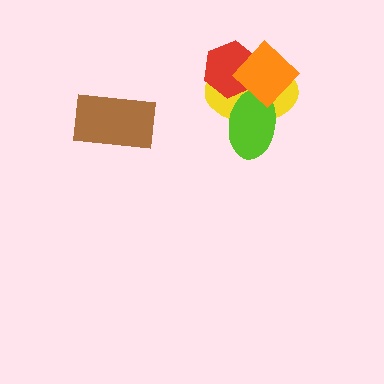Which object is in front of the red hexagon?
The orange diamond is in front of the red hexagon.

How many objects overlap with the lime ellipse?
2 objects overlap with the lime ellipse.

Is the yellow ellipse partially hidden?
Yes, it is partially covered by another shape.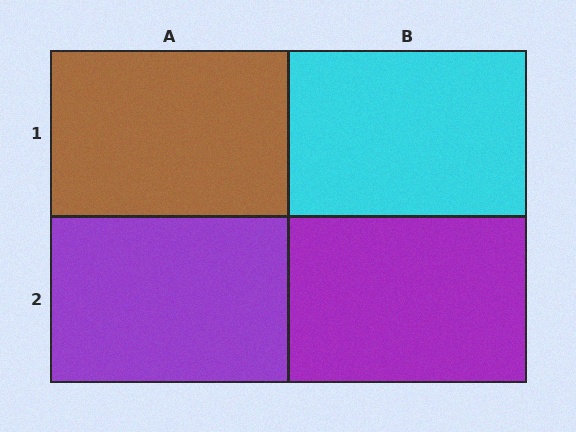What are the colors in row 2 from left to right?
Purple, purple.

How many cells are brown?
1 cell is brown.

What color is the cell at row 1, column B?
Cyan.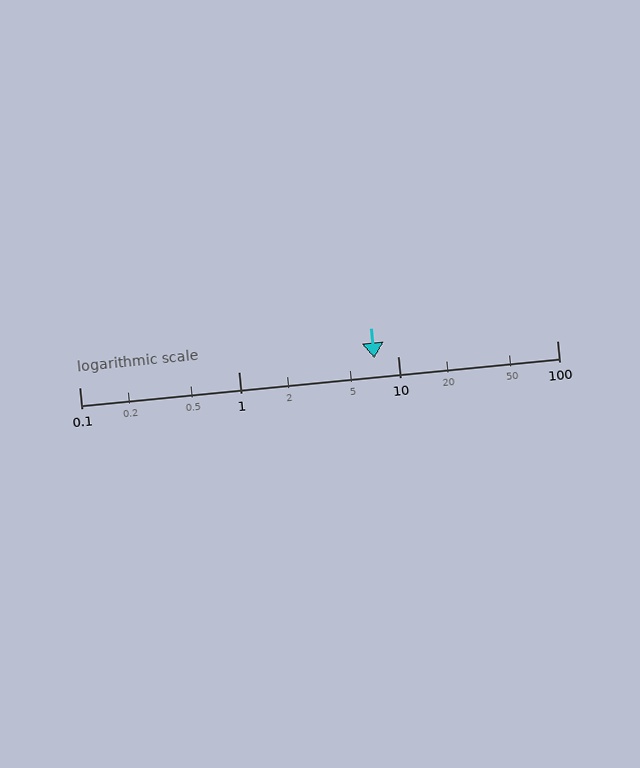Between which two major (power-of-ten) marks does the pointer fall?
The pointer is between 1 and 10.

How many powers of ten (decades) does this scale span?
The scale spans 3 decades, from 0.1 to 100.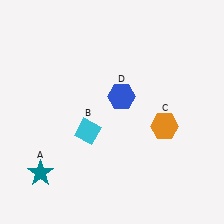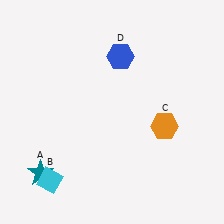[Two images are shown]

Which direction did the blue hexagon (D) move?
The blue hexagon (D) moved up.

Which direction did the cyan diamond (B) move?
The cyan diamond (B) moved down.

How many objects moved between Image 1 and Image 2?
2 objects moved between the two images.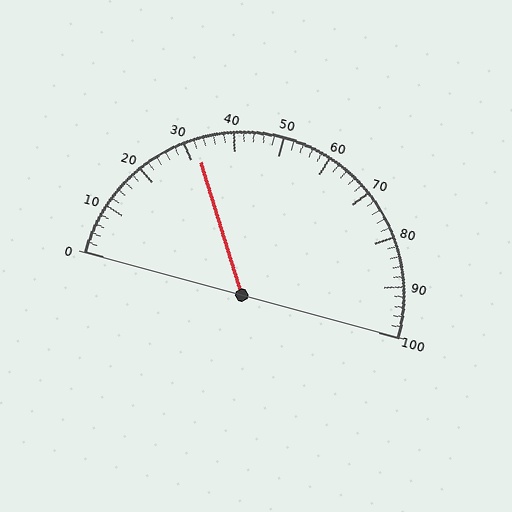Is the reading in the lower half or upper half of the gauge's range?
The reading is in the lower half of the range (0 to 100).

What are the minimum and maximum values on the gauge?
The gauge ranges from 0 to 100.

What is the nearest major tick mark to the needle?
The nearest major tick mark is 30.